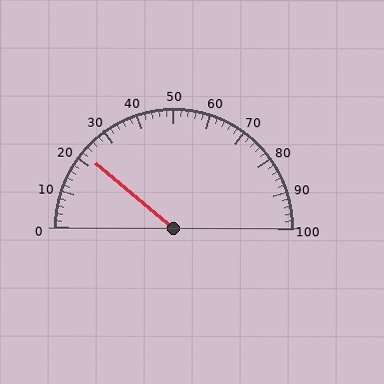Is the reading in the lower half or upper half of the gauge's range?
The reading is in the lower half of the range (0 to 100).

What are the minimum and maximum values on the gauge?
The gauge ranges from 0 to 100.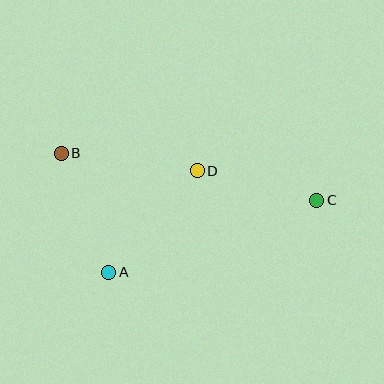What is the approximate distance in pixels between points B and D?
The distance between B and D is approximately 137 pixels.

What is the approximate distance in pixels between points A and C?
The distance between A and C is approximately 220 pixels.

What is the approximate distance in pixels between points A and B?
The distance between A and B is approximately 128 pixels.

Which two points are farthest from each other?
Points B and C are farthest from each other.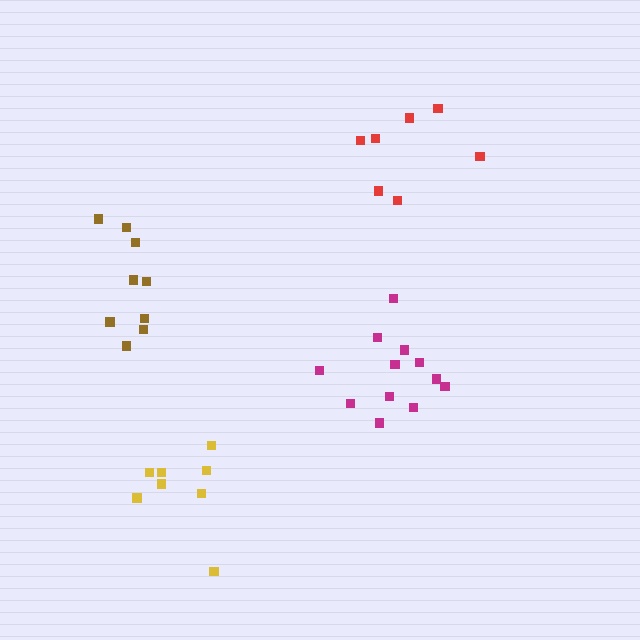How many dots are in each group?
Group 1: 7 dots, Group 2: 9 dots, Group 3: 12 dots, Group 4: 8 dots (36 total).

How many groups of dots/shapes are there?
There are 4 groups.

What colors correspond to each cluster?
The clusters are colored: red, brown, magenta, yellow.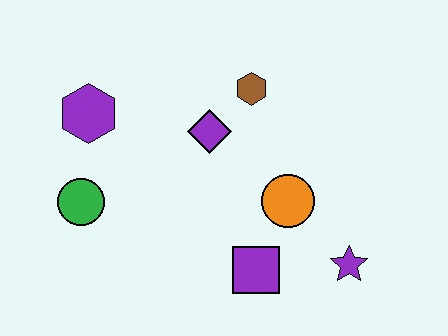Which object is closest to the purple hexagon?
The green circle is closest to the purple hexagon.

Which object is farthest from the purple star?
The purple hexagon is farthest from the purple star.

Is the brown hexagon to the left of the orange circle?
Yes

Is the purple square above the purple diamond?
No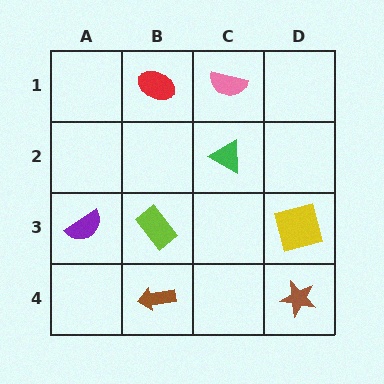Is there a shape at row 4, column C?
No, that cell is empty.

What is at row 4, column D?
A brown star.